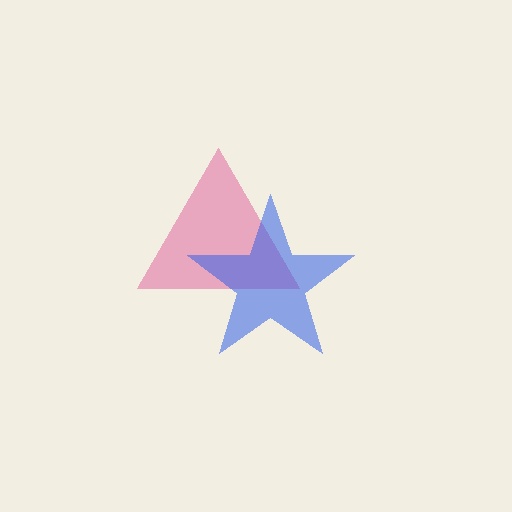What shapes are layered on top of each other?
The layered shapes are: a pink triangle, a blue star.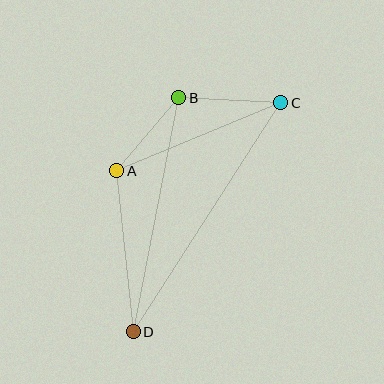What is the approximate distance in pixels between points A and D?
The distance between A and D is approximately 162 pixels.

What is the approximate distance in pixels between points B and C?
The distance between B and C is approximately 102 pixels.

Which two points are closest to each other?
Points A and B are closest to each other.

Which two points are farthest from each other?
Points C and D are farthest from each other.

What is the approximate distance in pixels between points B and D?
The distance between B and D is approximately 238 pixels.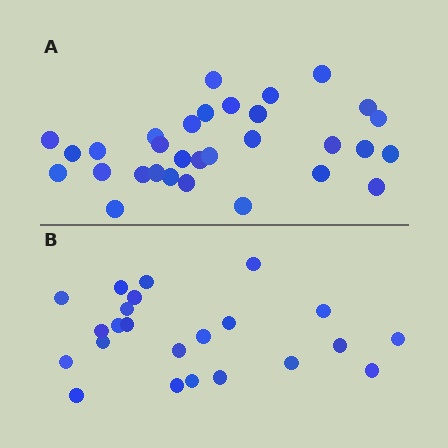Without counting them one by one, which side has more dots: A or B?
Region A (the top region) has more dots.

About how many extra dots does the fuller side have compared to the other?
Region A has roughly 8 or so more dots than region B.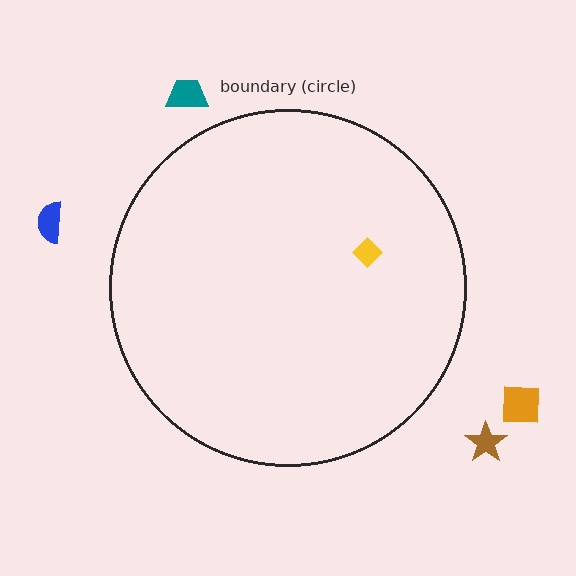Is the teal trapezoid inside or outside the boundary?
Outside.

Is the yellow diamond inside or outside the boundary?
Inside.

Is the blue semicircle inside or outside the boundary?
Outside.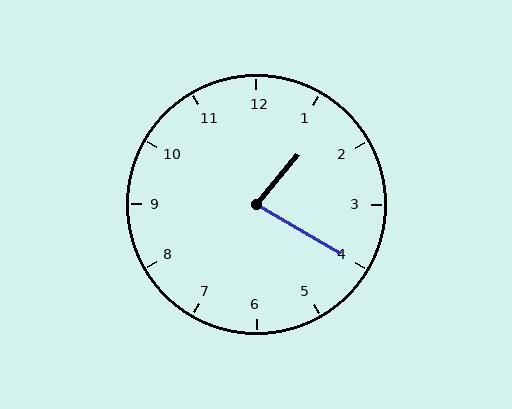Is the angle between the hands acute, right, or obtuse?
It is acute.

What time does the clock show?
1:20.